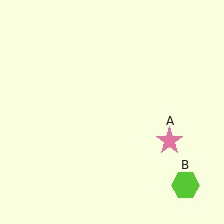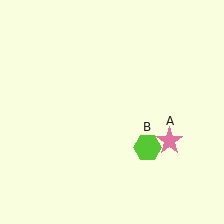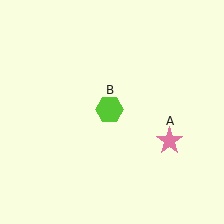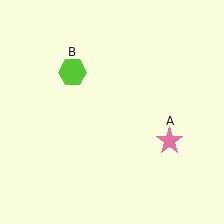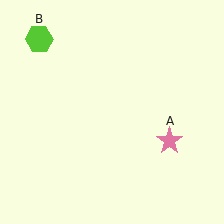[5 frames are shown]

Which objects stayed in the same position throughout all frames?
Pink star (object A) remained stationary.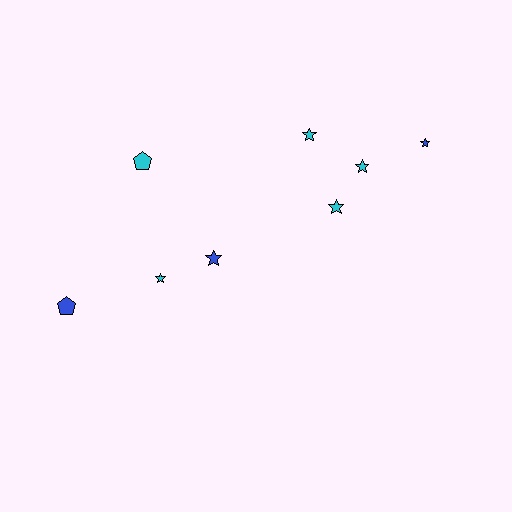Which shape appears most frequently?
Star, with 6 objects.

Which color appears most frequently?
Cyan, with 5 objects.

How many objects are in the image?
There are 8 objects.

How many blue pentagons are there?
There is 1 blue pentagon.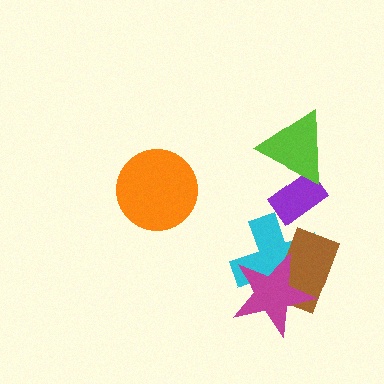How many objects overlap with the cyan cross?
2 objects overlap with the cyan cross.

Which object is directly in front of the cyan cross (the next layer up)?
The brown rectangle is directly in front of the cyan cross.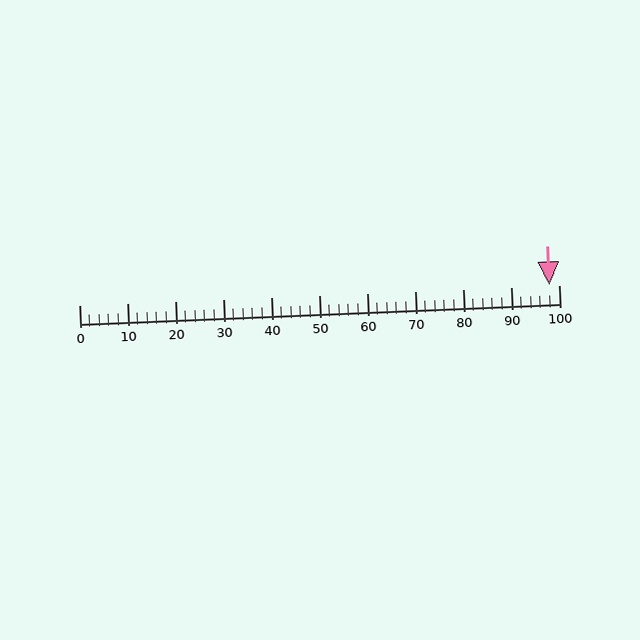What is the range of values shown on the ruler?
The ruler shows values from 0 to 100.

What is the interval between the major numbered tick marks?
The major tick marks are spaced 10 units apart.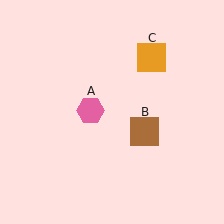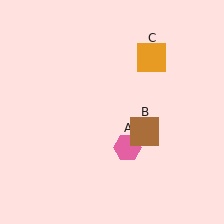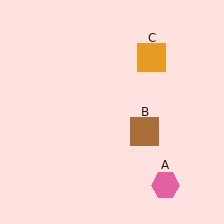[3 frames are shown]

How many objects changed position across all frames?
1 object changed position: pink hexagon (object A).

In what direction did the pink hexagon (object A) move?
The pink hexagon (object A) moved down and to the right.